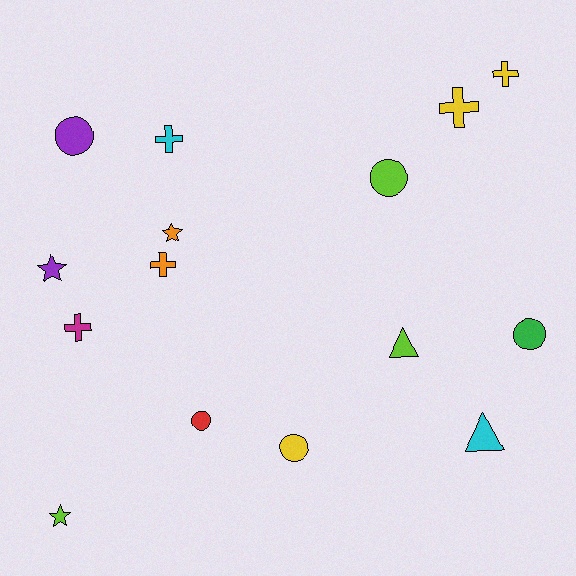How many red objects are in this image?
There is 1 red object.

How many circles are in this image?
There are 5 circles.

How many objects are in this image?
There are 15 objects.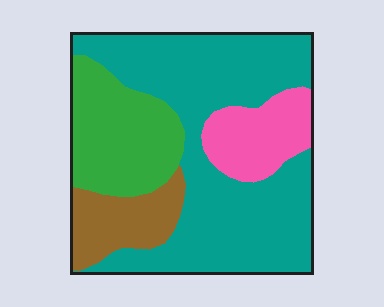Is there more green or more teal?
Teal.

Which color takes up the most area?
Teal, at roughly 55%.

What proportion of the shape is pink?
Pink takes up about one eighth (1/8) of the shape.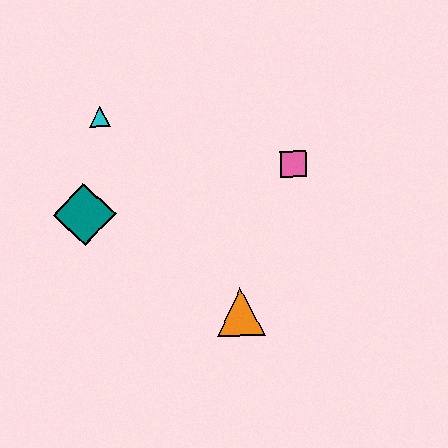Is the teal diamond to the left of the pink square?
Yes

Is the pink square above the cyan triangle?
No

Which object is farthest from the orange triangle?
The cyan triangle is farthest from the orange triangle.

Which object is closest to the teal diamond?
The cyan triangle is closest to the teal diamond.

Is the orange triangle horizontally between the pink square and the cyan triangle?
Yes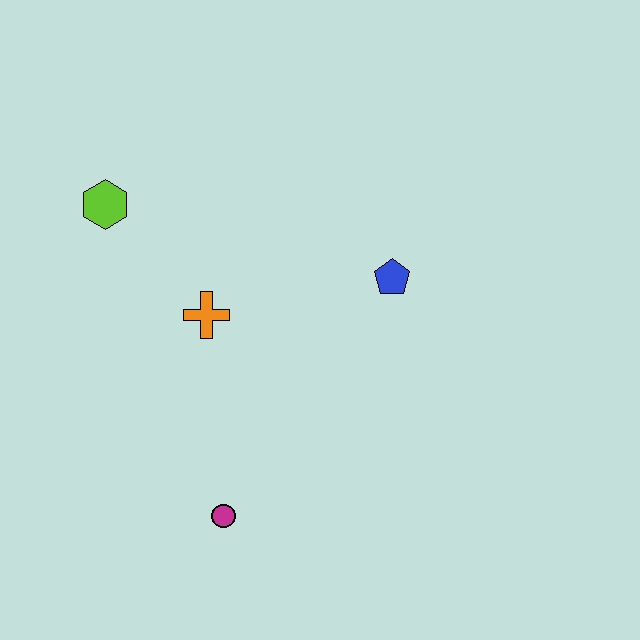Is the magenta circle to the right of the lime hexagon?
Yes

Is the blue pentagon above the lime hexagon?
No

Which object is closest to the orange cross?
The lime hexagon is closest to the orange cross.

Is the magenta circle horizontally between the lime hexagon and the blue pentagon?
Yes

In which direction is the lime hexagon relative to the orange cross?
The lime hexagon is above the orange cross.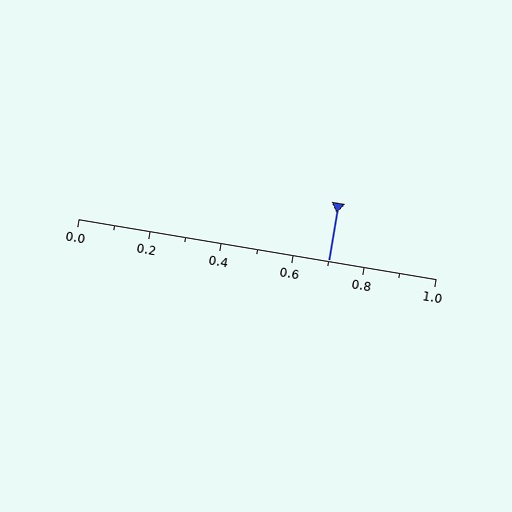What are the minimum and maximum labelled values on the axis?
The axis runs from 0.0 to 1.0.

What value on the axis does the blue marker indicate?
The marker indicates approximately 0.7.